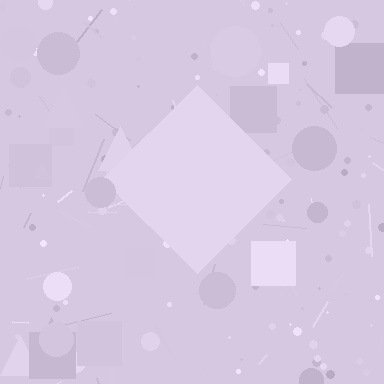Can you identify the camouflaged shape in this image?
The camouflaged shape is a diamond.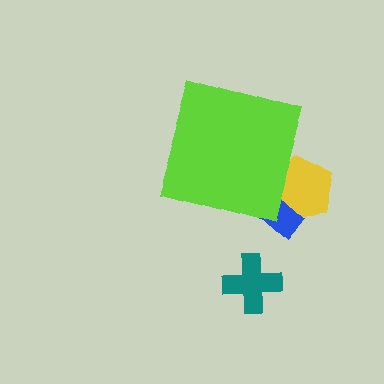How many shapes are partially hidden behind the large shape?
2 shapes are partially hidden.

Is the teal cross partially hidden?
No, the teal cross is fully visible.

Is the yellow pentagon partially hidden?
Yes, the yellow pentagon is partially hidden behind the lime diamond.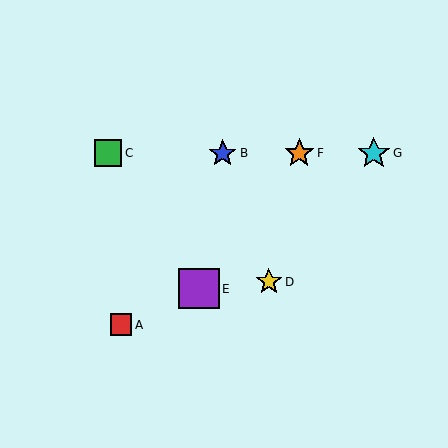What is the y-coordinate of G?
Object G is at y≈153.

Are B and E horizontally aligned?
No, B is at y≈153 and E is at y≈289.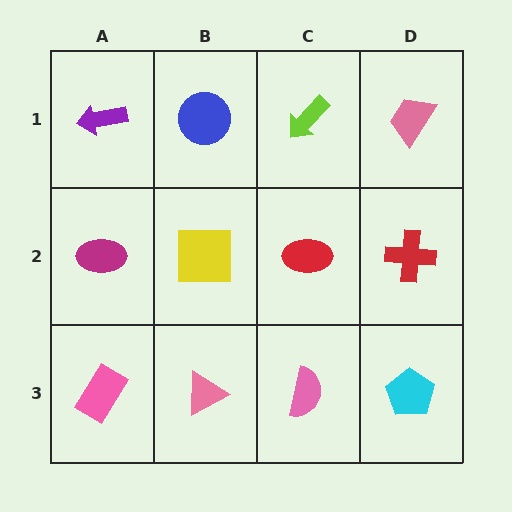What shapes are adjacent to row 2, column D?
A pink trapezoid (row 1, column D), a cyan pentagon (row 3, column D), a red ellipse (row 2, column C).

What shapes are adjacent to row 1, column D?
A red cross (row 2, column D), a lime arrow (row 1, column C).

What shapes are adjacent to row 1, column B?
A yellow square (row 2, column B), a purple arrow (row 1, column A), a lime arrow (row 1, column C).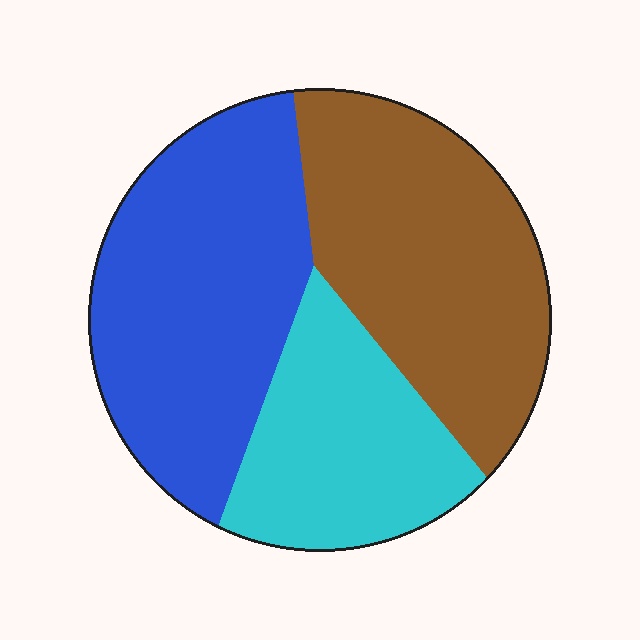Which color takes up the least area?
Cyan, at roughly 25%.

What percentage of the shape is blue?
Blue covers around 40% of the shape.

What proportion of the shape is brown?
Brown takes up between a quarter and a half of the shape.